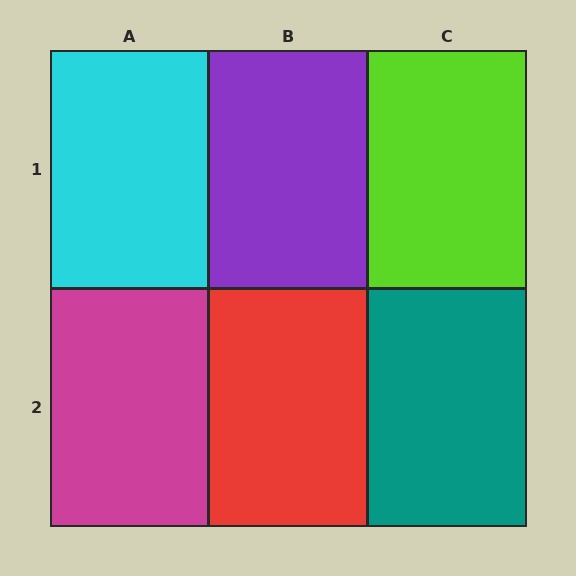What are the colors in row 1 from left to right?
Cyan, purple, lime.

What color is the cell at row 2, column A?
Magenta.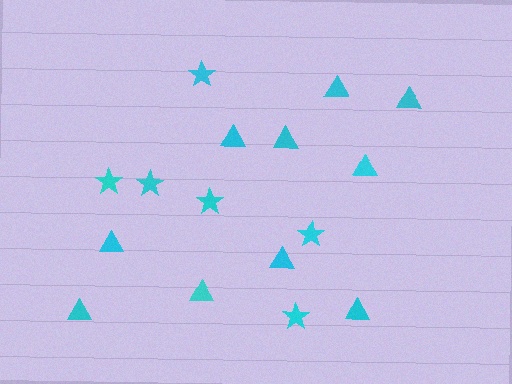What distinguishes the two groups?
There are 2 groups: one group of triangles (10) and one group of stars (6).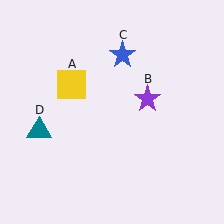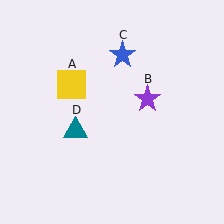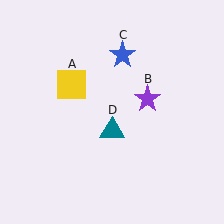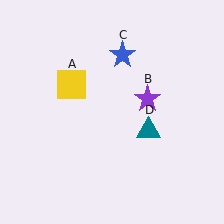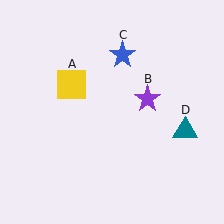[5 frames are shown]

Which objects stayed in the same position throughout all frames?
Yellow square (object A) and purple star (object B) and blue star (object C) remained stationary.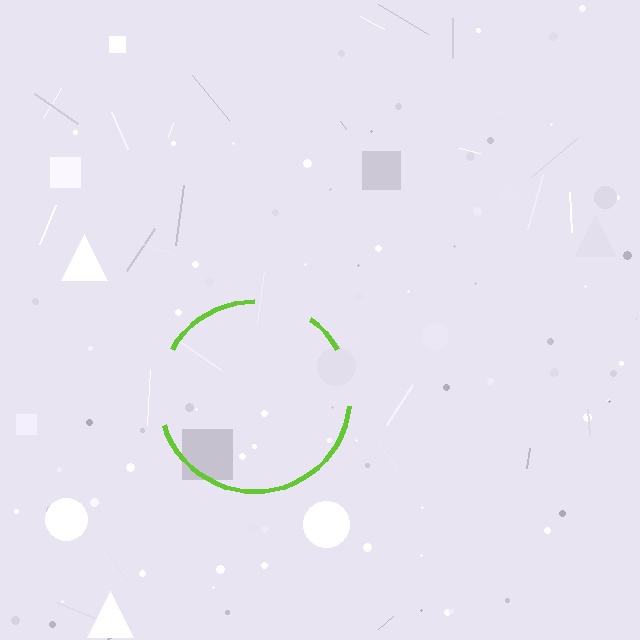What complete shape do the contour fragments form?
The contour fragments form a circle.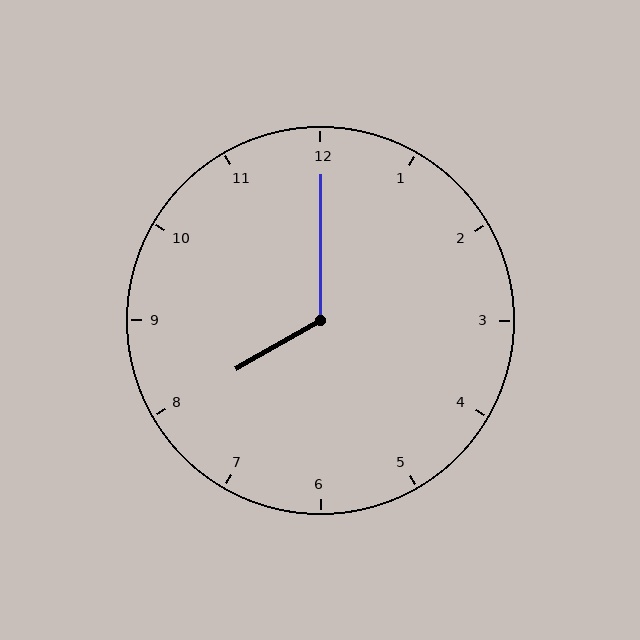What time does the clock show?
8:00.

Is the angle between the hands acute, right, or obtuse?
It is obtuse.